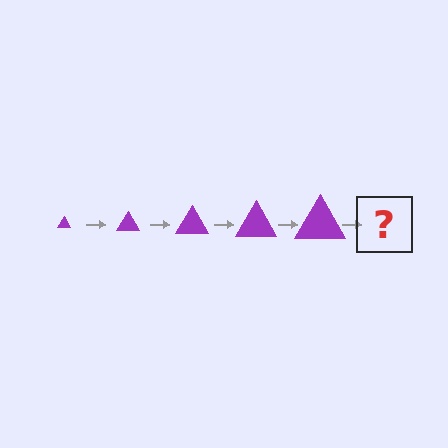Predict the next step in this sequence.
The next step is a purple triangle, larger than the previous one.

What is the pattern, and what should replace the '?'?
The pattern is that the triangle gets progressively larger each step. The '?' should be a purple triangle, larger than the previous one.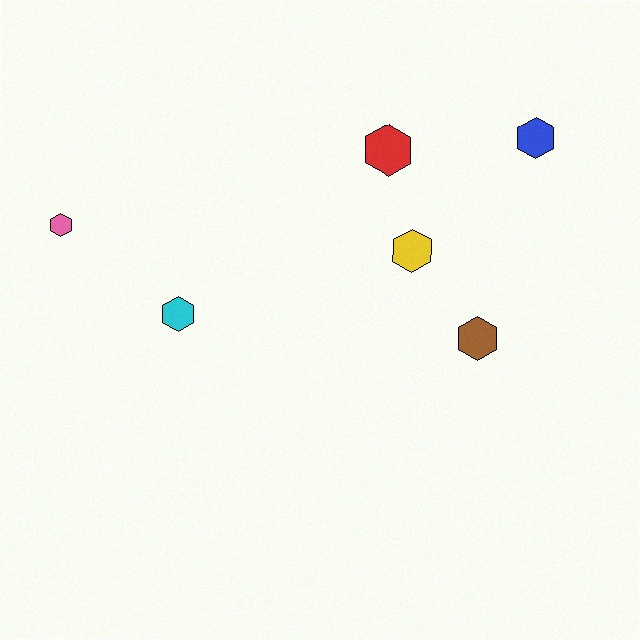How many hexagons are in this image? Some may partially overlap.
There are 6 hexagons.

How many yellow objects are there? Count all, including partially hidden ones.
There is 1 yellow object.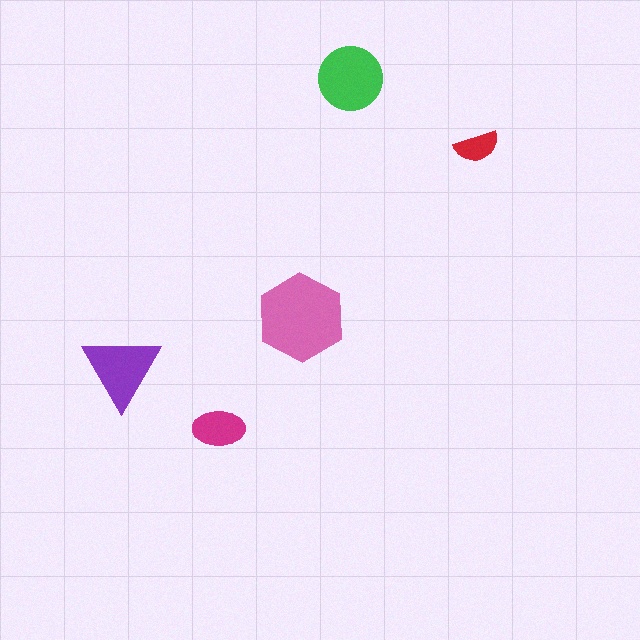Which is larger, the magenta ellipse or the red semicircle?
The magenta ellipse.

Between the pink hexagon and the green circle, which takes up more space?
The pink hexagon.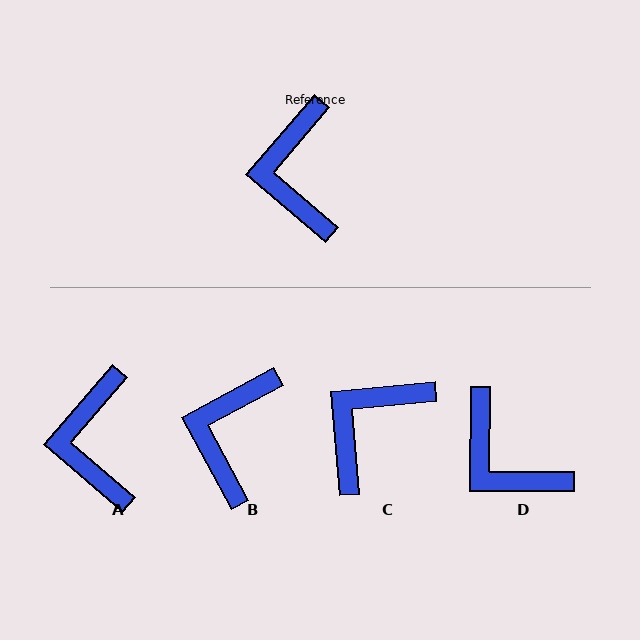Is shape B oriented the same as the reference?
No, it is off by about 21 degrees.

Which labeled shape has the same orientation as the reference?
A.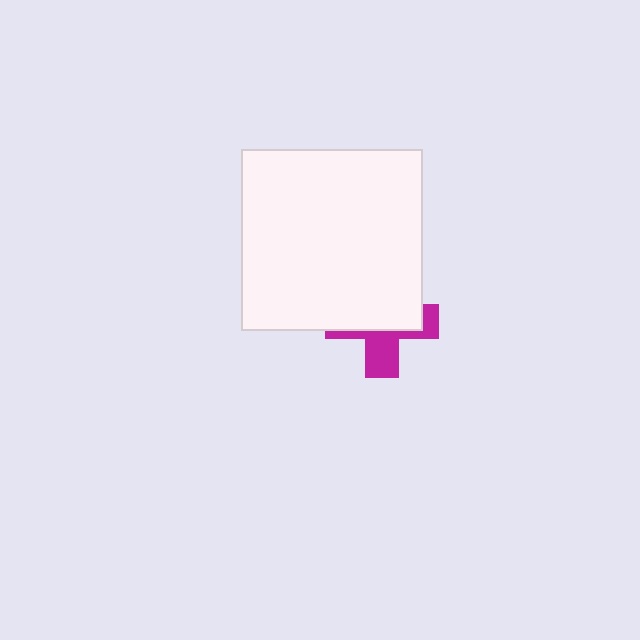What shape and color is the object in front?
The object in front is a white square.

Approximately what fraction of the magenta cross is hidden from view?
Roughly 60% of the magenta cross is hidden behind the white square.